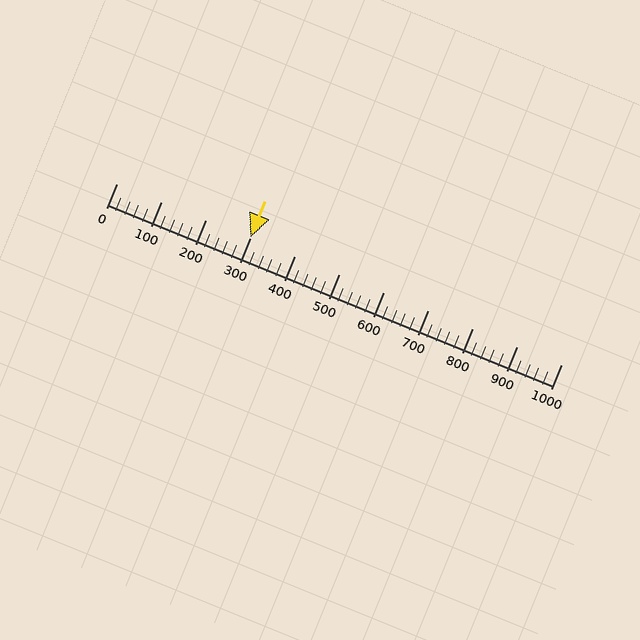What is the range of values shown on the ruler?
The ruler shows values from 0 to 1000.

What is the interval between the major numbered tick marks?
The major tick marks are spaced 100 units apart.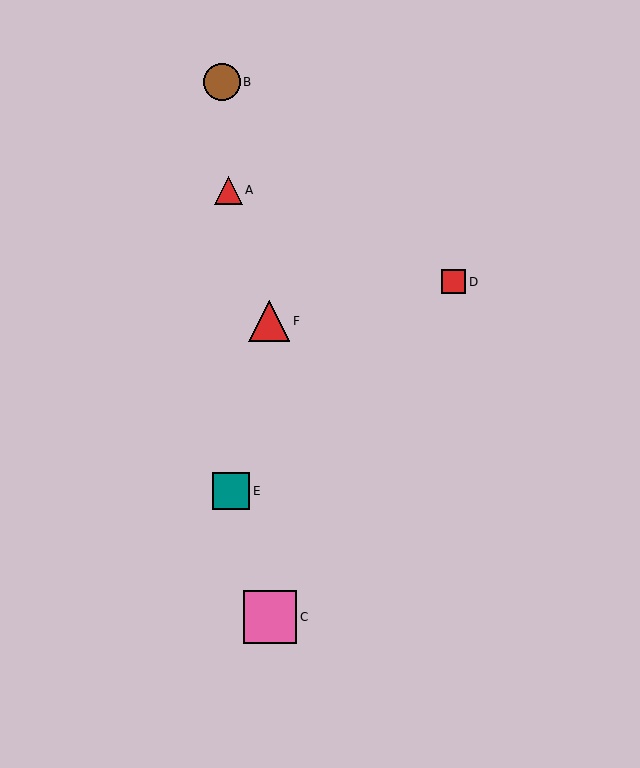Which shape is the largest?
The pink square (labeled C) is the largest.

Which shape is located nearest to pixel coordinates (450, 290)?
The red square (labeled D) at (454, 282) is nearest to that location.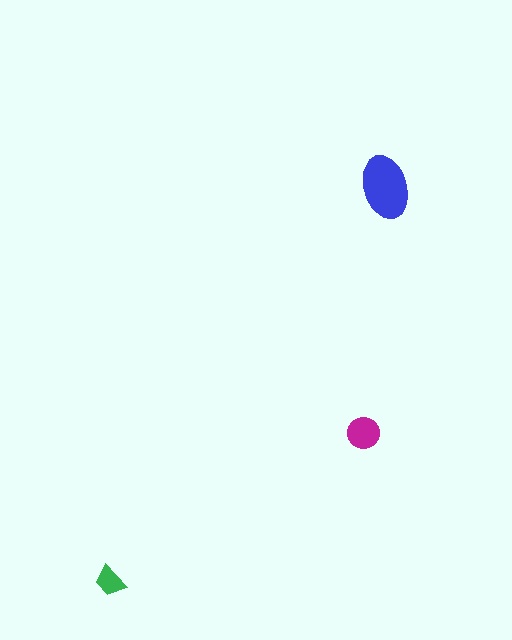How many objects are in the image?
There are 3 objects in the image.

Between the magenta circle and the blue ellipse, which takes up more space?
The blue ellipse.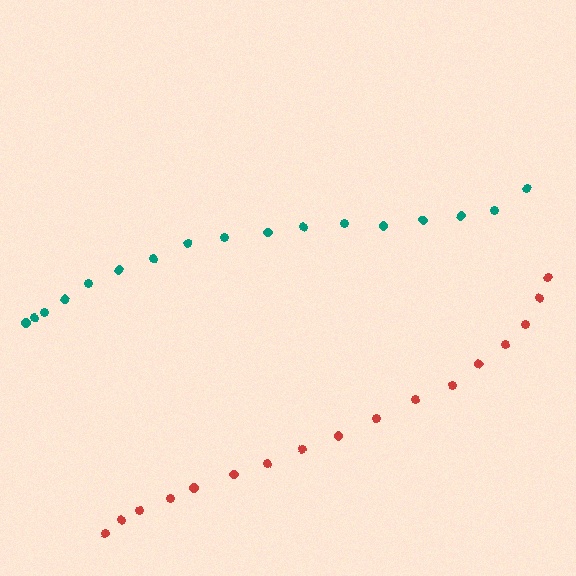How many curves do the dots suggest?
There are 2 distinct paths.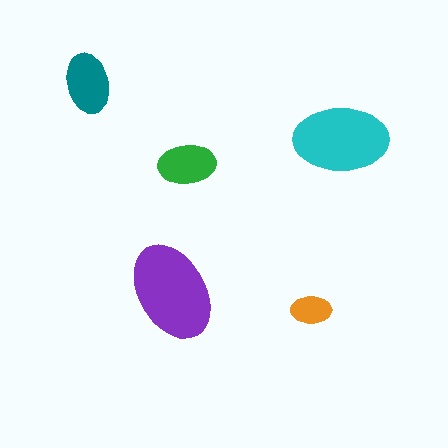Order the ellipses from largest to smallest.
the purple one, the cyan one, the teal one, the green one, the orange one.